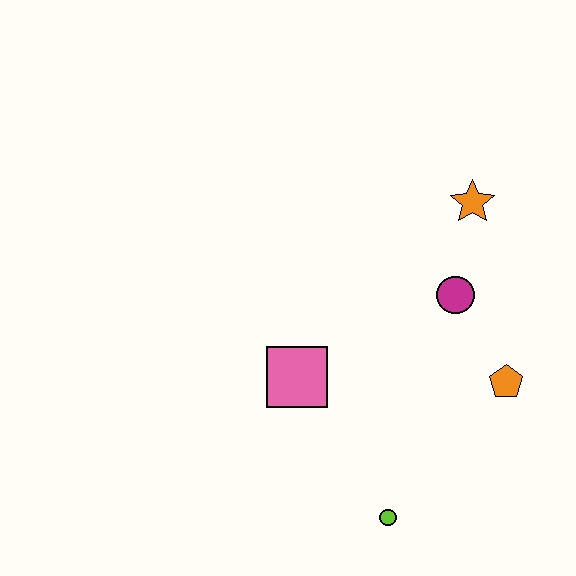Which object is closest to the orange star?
The magenta circle is closest to the orange star.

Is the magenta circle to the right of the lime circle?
Yes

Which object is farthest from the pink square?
The orange star is farthest from the pink square.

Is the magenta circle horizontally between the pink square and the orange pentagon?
Yes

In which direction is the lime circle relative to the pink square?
The lime circle is below the pink square.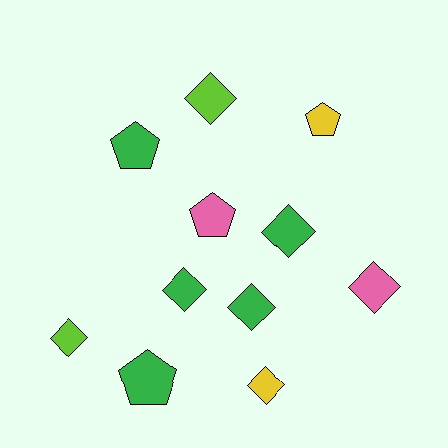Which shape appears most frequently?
Diamond, with 7 objects.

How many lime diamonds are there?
There are 2 lime diamonds.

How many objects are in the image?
There are 11 objects.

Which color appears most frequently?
Green, with 5 objects.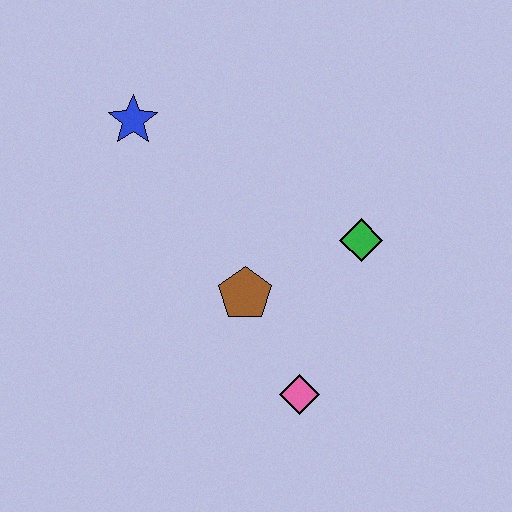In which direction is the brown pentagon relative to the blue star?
The brown pentagon is below the blue star.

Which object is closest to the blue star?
The brown pentagon is closest to the blue star.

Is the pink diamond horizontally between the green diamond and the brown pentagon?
Yes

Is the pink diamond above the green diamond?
No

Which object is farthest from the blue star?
The pink diamond is farthest from the blue star.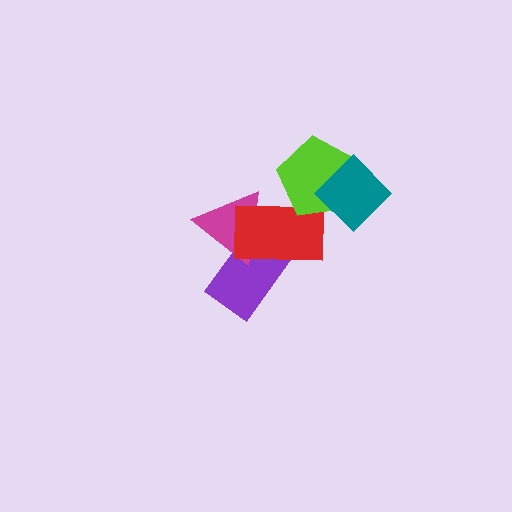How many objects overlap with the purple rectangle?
2 objects overlap with the purple rectangle.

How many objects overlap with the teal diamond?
1 object overlaps with the teal diamond.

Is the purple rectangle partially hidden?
Yes, it is partially covered by another shape.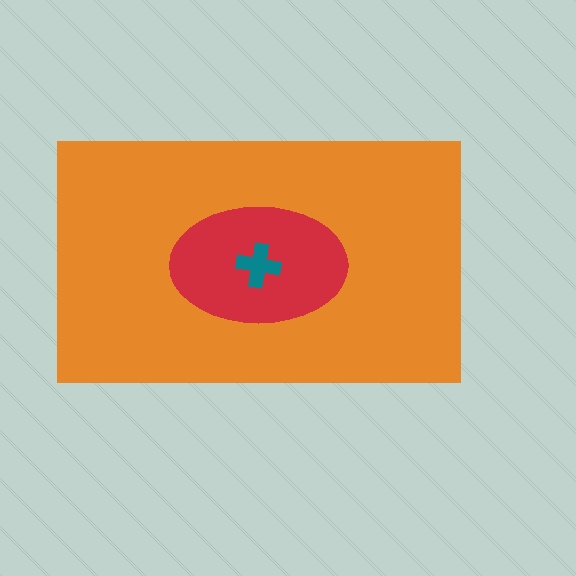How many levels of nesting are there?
3.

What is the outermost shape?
The orange rectangle.